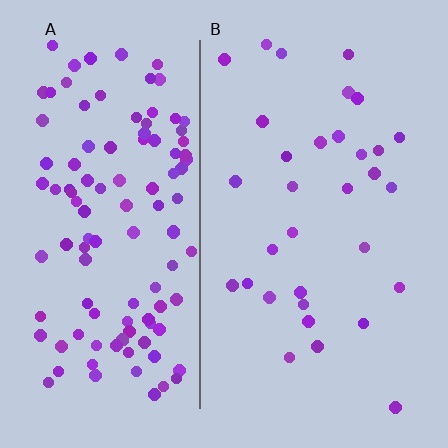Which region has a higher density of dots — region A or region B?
A (the left).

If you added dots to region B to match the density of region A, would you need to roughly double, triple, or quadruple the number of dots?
Approximately quadruple.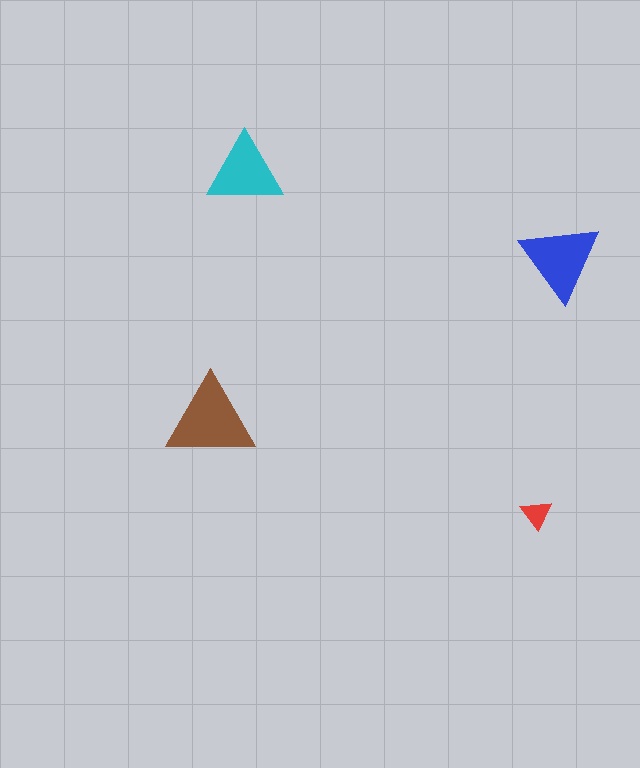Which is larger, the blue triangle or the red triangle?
The blue one.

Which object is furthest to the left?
The brown triangle is leftmost.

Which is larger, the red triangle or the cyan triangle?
The cyan one.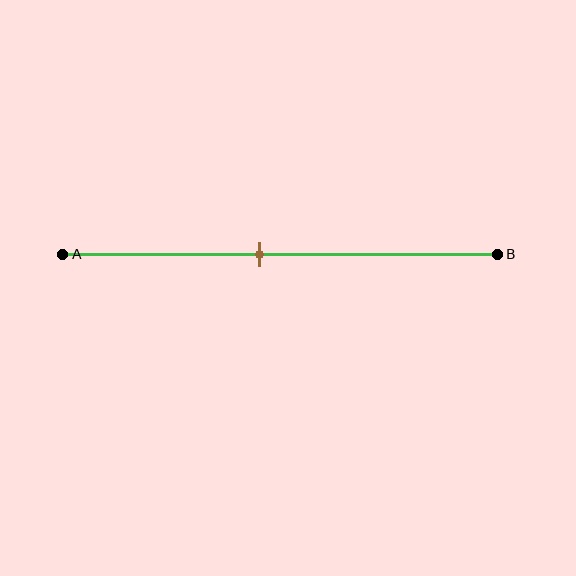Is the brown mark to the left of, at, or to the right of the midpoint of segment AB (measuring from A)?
The brown mark is to the left of the midpoint of segment AB.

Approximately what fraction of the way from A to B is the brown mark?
The brown mark is approximately 45% of the way from A to B.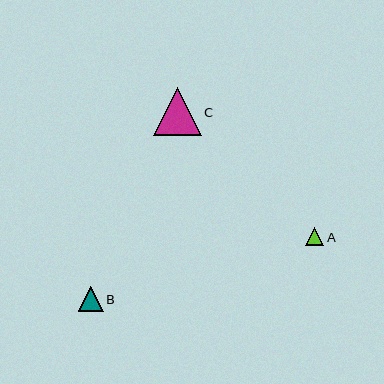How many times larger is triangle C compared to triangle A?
Triangle C is approximately 2.5 times the size of triangle A.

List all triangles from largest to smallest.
From largest to smallest: C, B, A.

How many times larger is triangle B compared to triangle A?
Triangle B is approximately 1.3 times the size of triangle A.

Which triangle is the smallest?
Triangle A is the smallest with a size of approximately 19 pixels.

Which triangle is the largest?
Triangle C is the largest with a size of approximately 48 pixels.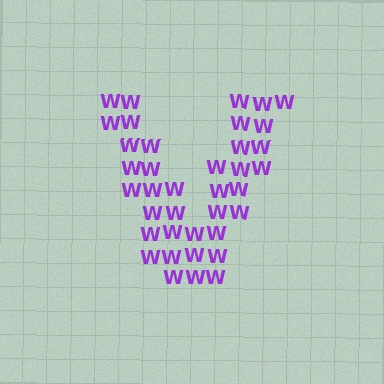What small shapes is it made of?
It is made of small letter W's.